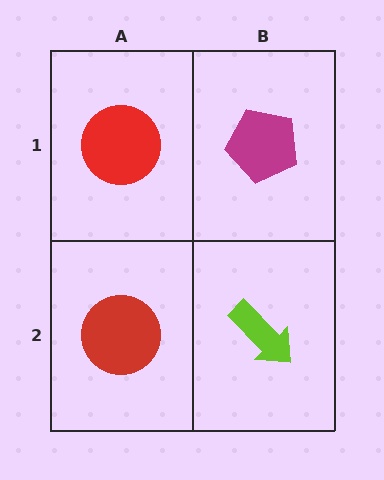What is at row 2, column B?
A lime arrow.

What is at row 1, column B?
A magenta pentagon.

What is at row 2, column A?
A red circle.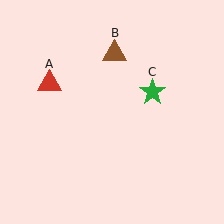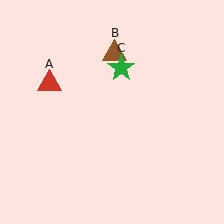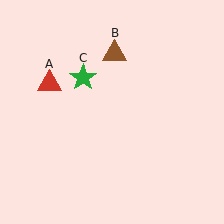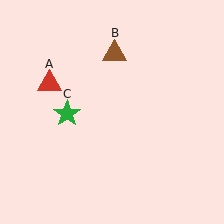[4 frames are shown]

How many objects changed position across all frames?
1 object changed position: green star (object C).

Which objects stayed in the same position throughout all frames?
Red triangle (object A) and brown triangle (object B) remained stationary.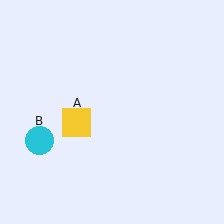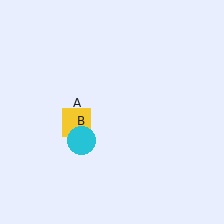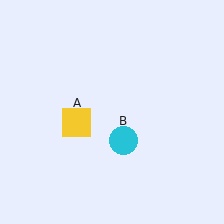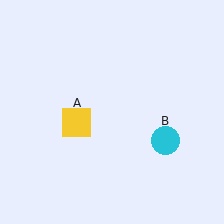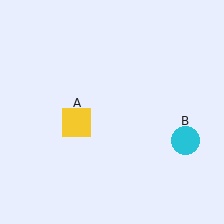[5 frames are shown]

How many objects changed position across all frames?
1 object changed position: cyan circle (object B).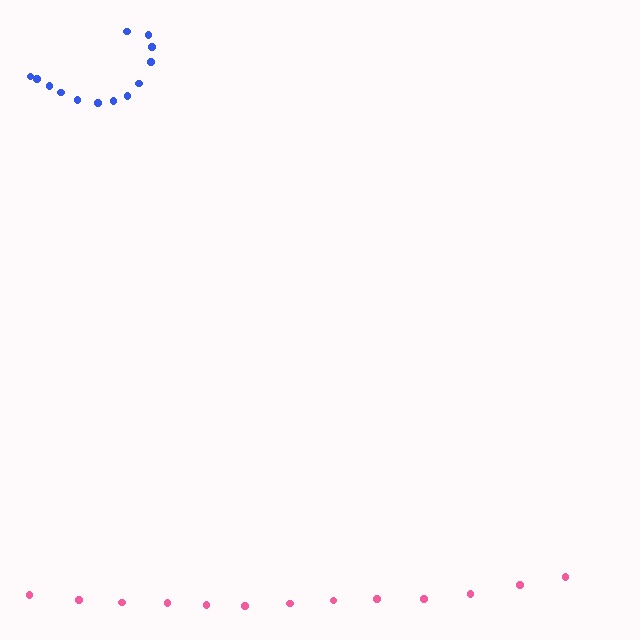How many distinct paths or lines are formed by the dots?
There are 2 distinct paths.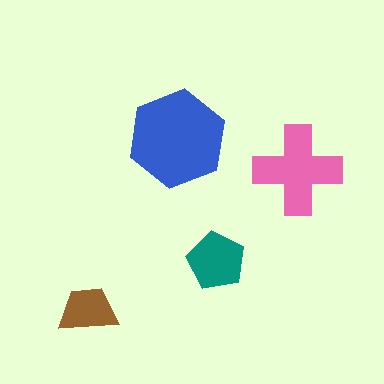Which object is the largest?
The blue hexagon.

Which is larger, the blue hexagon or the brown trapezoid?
The blue hexagon.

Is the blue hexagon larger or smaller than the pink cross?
Larger.